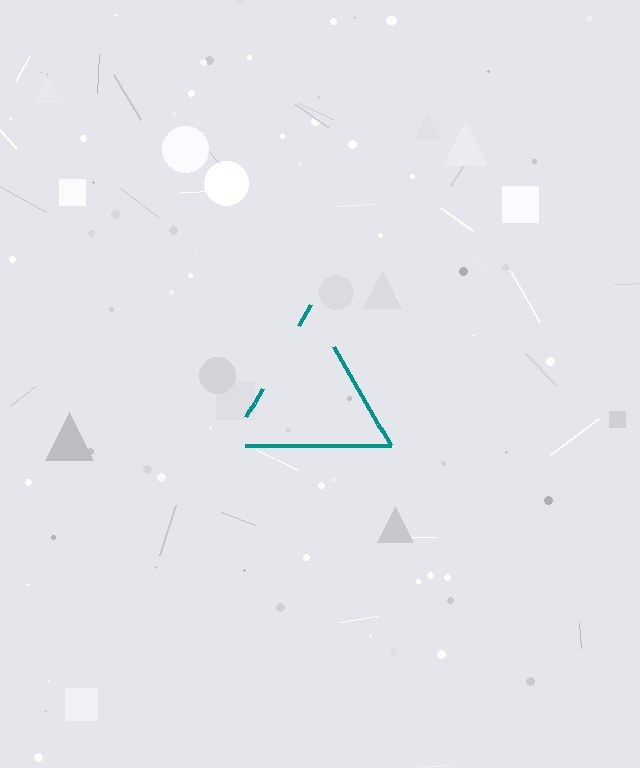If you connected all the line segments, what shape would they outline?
They would outline a triangle.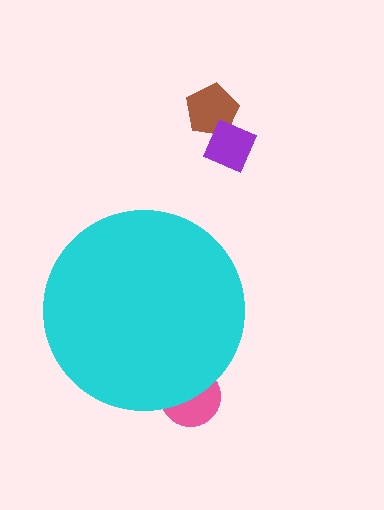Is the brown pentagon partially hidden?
No, the brown pentagon is fully visible.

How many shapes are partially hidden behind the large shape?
1 shape is partially hidden.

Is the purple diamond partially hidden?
No, the purple diamond is fully visible.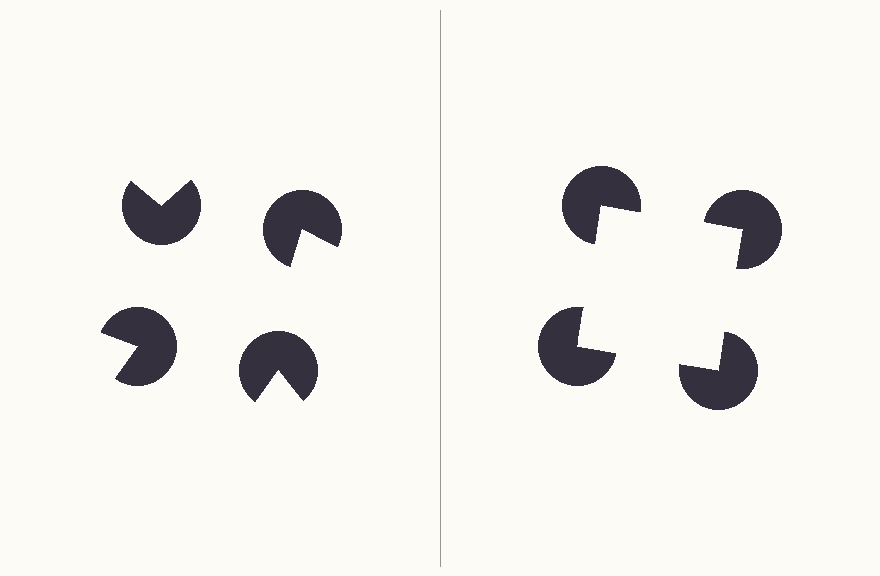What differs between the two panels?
The pac-man discs are positioned identically on both sides; only the wedge orientations differ. On the right they align to a square; on the left they are misaligned.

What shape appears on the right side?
An illusory square.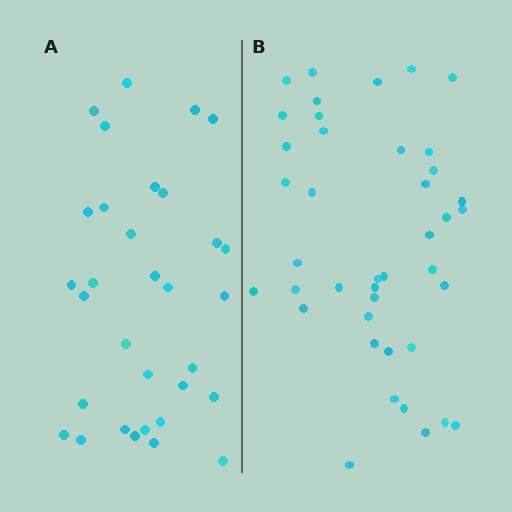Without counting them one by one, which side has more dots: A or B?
Region B (the right region) has more dots.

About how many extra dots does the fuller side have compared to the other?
Region B has roughly 8 or so more dots than region A.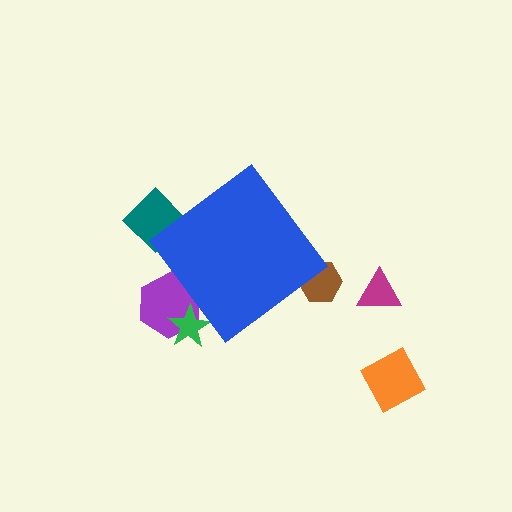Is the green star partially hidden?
Yes, the green star is partially hidden behind the blue diamond.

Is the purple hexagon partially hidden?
Yes, the purple hexagon is partially hidden behind the blue diamond.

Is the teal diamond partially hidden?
Yes, the teal diamond is partially hidden behind the blue diamond.